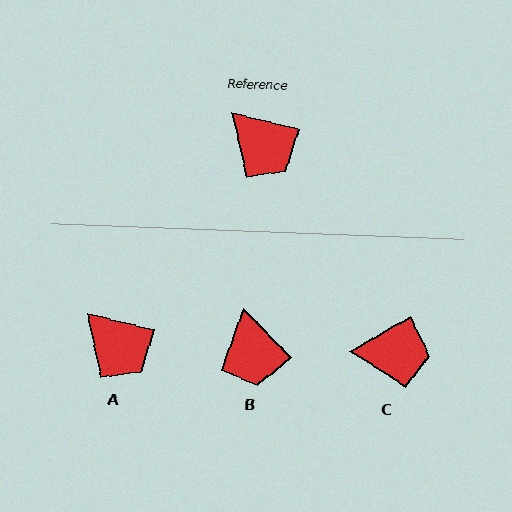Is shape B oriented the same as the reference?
No, it is off by about 31 degrees.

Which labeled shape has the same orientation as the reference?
A.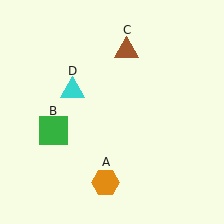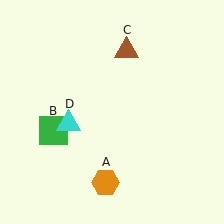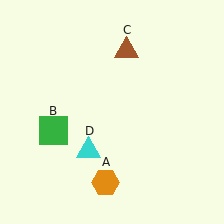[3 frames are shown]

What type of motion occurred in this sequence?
The cyan triangle (object D) rotated counterclockwise around the center of the scene.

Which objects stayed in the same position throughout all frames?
Orange hexagon (object A) and green square (object B) and brown triangle (object C) remained stationary.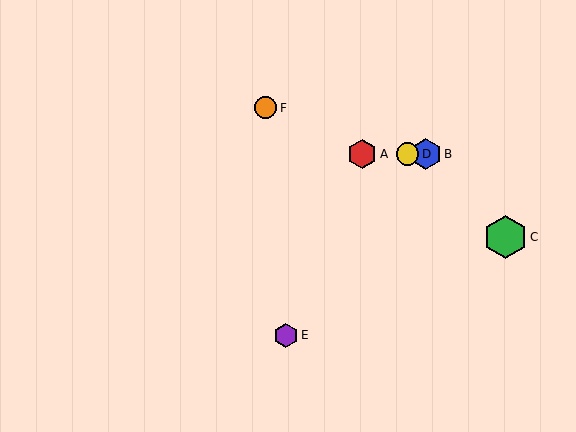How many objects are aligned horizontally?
3 objects (A, B, D) are aligned horizontally.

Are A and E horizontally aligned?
No, A is at y≈154 and E is at y≈335.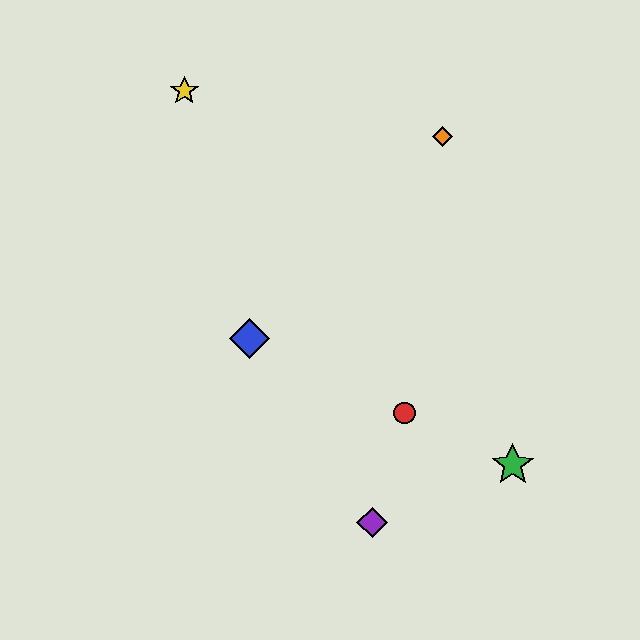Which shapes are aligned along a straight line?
The red circle, the blue diamond, the green star are aligned along a straight line.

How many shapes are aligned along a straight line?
3 shapes (the red circle, the blue diamond, the green star) are aligned along a straight line.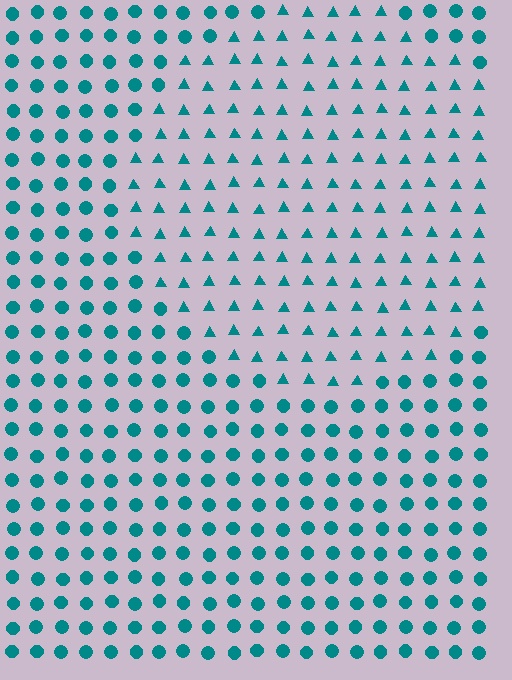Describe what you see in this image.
The image is filled with small teal elements arranged in a uniform grid. A circle-shaped region contains triangles, while the surrounding area contains circles. The boundary is defined purely by the change in element shape.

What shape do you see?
I see a circle.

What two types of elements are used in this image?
The image uses triangles inside the circle region and circles outside it.